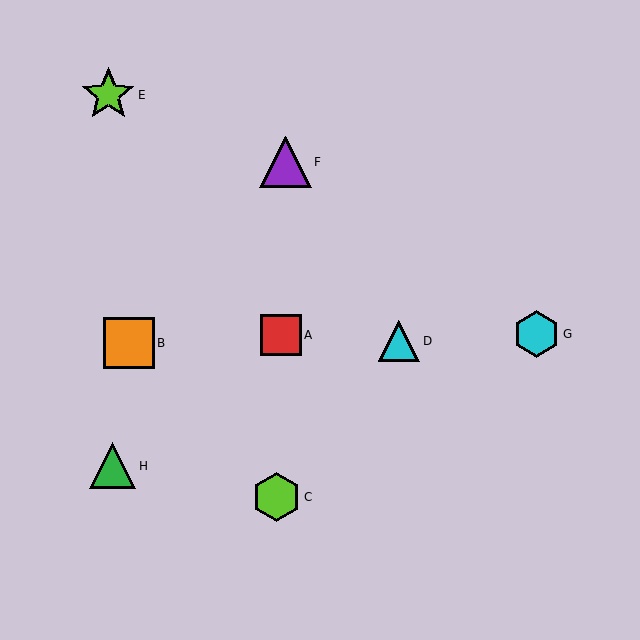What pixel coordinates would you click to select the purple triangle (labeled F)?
Click at (285, 162) to select the purple triangle F.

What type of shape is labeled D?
Shape D is a cyan triangle.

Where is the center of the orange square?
The center of the orange square is at (129, 343).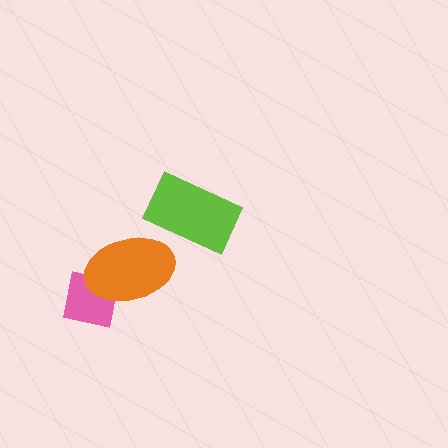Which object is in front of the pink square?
The orange ellipse is in front of the pink square.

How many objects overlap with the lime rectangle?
0 objects overlap with the lime rectangle.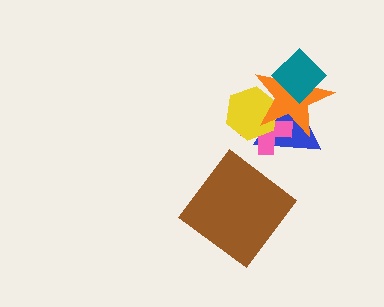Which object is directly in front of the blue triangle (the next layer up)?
The pink cross is directly in front of the blue triangle.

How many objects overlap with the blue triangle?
4 objects overlap with the blue triangle.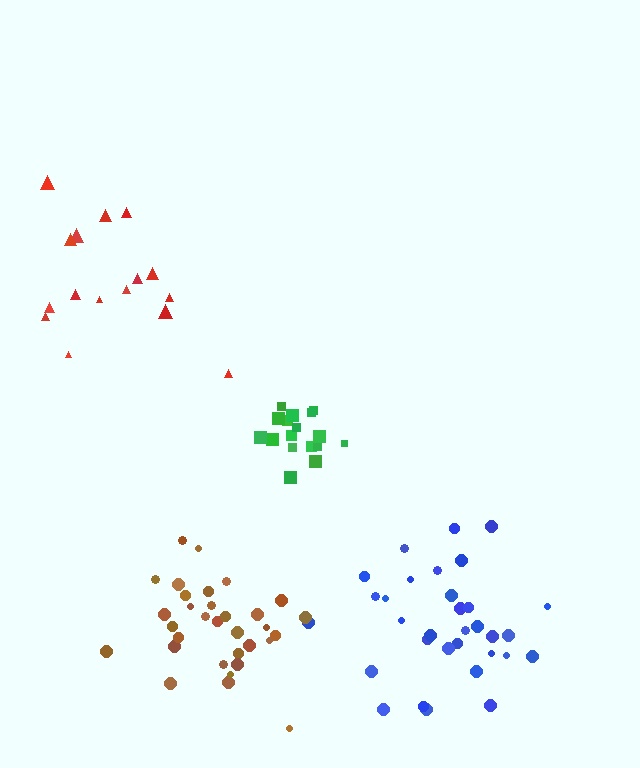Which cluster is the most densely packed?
Green.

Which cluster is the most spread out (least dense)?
Blue.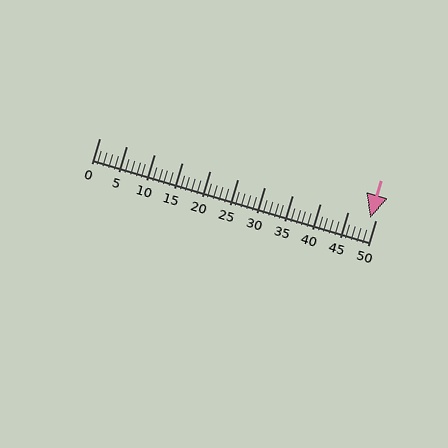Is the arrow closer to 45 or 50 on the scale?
The arrow is closer to 50.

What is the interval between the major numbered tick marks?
The major tick marks are spaced 5 units apart.